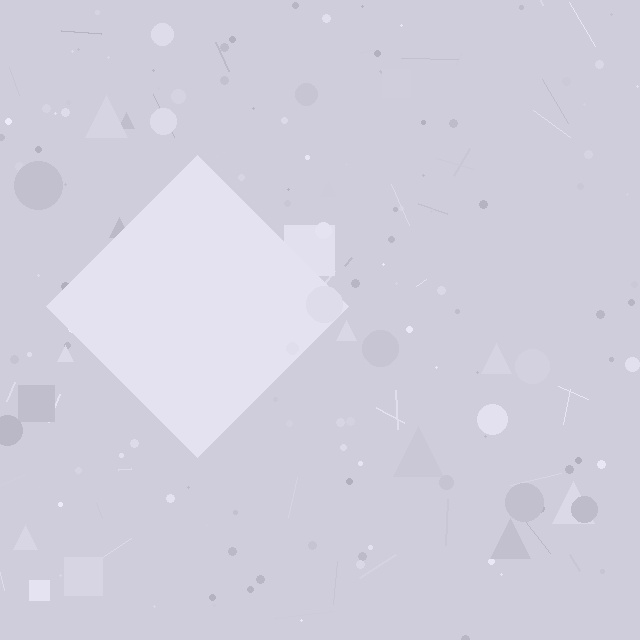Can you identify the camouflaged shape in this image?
The camouflaged shape is a diamond.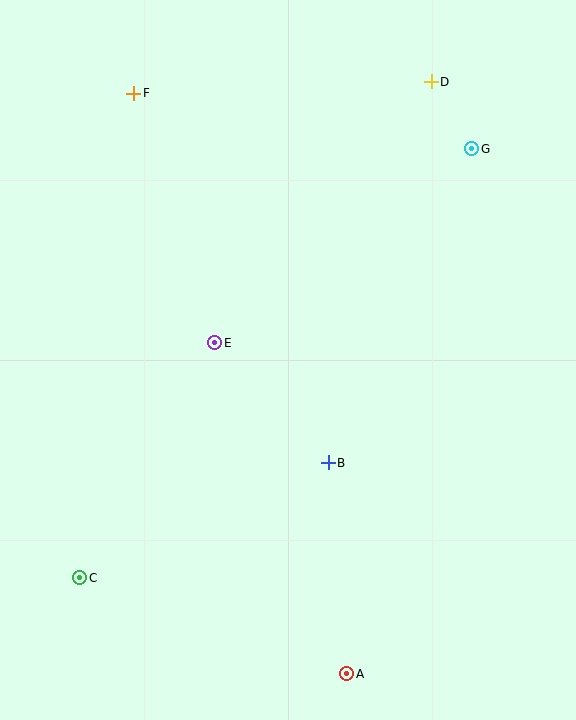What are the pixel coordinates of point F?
Point F is at (134, 93).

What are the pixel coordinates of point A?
Point A is at (347, 674).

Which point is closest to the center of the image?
Point E at (215, 343) is closest to the center.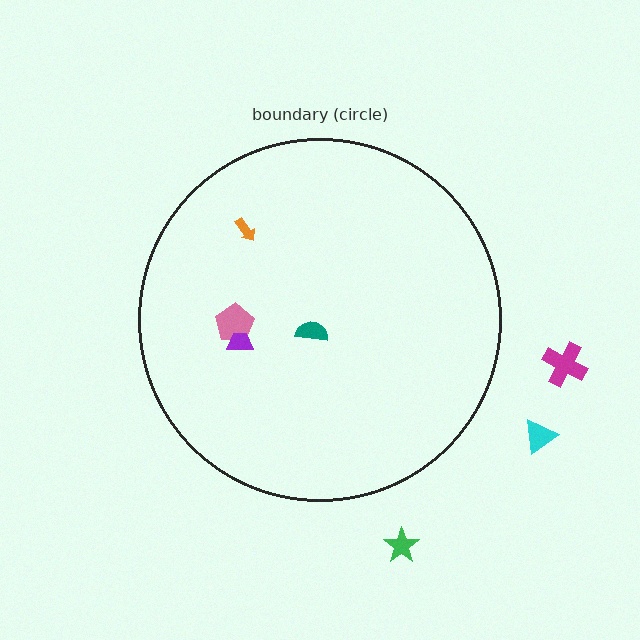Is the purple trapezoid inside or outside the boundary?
Inside.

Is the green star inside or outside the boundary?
Outside.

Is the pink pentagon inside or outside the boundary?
Inside.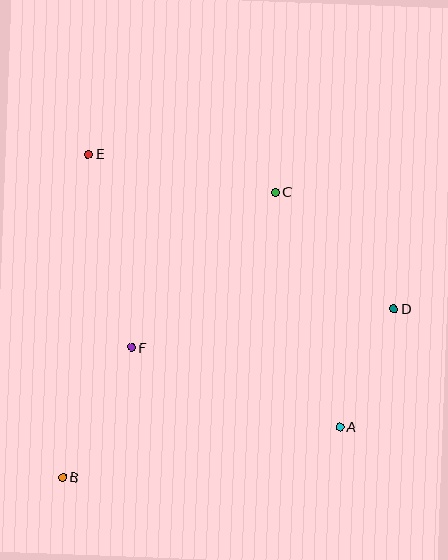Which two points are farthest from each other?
Points B and D are farthest from each other.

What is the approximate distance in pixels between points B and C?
The distance between B and C is approximately 356 pixels.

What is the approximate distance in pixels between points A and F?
The distance between A and F is approximately 223 pixels.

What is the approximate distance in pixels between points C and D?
The distance between C and D is approximately 166 pixels.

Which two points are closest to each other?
Points A and D are closest to each other.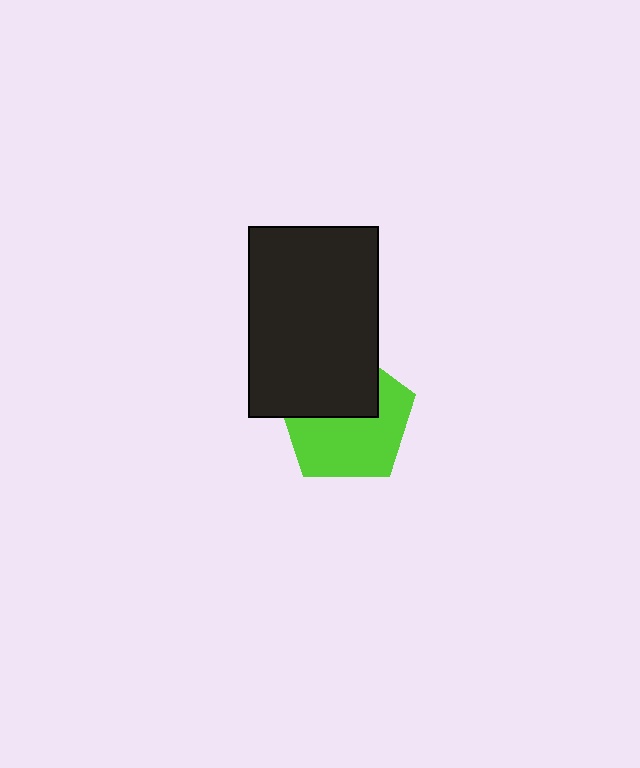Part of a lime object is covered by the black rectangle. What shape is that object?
It is a pentagon.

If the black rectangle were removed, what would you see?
You would see the complete lime pentagon.